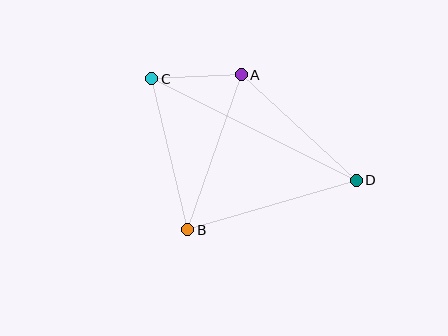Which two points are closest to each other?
Points A and C are closest to each other.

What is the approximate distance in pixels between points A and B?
The distance between A and B is approximately 164 pixels.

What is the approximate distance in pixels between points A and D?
The distance between A and D is approximately 156 pixels.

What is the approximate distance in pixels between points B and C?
The distance between B and C is approximately 155 pixels.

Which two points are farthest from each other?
Points C and D are farthest from each other.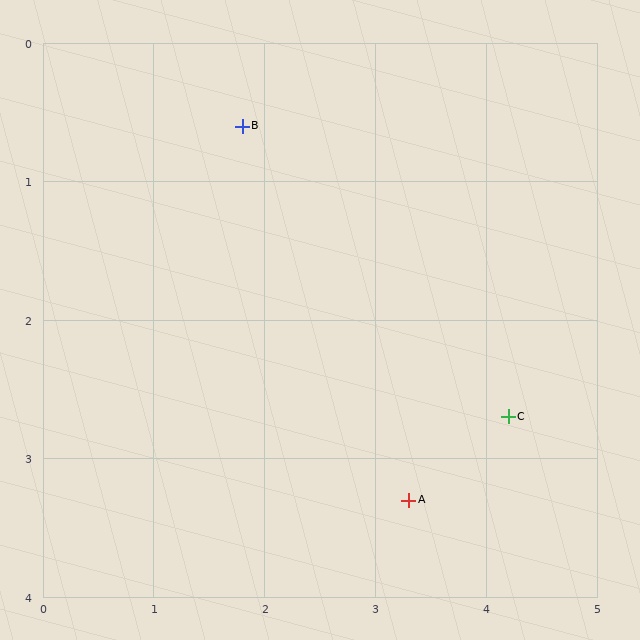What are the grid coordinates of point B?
Point B is at approximately (1.8, 0.6).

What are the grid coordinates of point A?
Point A is at approximately (3.3, 3.3).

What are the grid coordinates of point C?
Point C is at approximately (4.2, 2.7).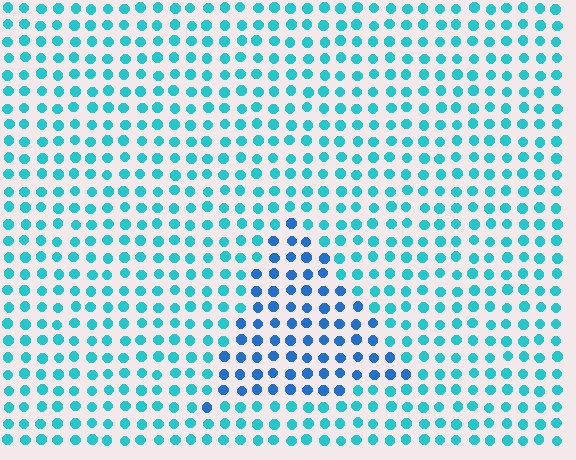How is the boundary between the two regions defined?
The boundary is defined purely by a slight shift in hue (about 31 degrees). Spacing, size, and orientation are identical on both sides.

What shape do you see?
I see a triangle.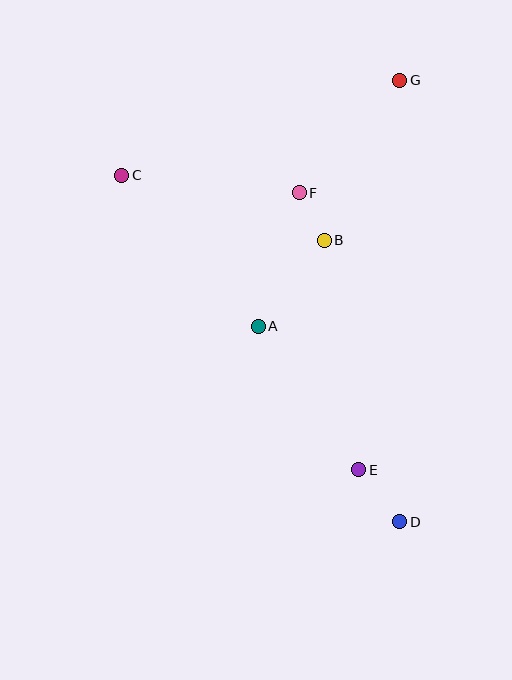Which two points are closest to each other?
Points B and F are closest to each other.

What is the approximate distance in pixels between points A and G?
The distance between A and G is approximately 284 pixels.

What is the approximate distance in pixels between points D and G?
The distance between D and G is approximately 442 pixels.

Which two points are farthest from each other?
Points C and D are farthest from each other.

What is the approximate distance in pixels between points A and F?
The distance between A and F is approximately 139 pixels.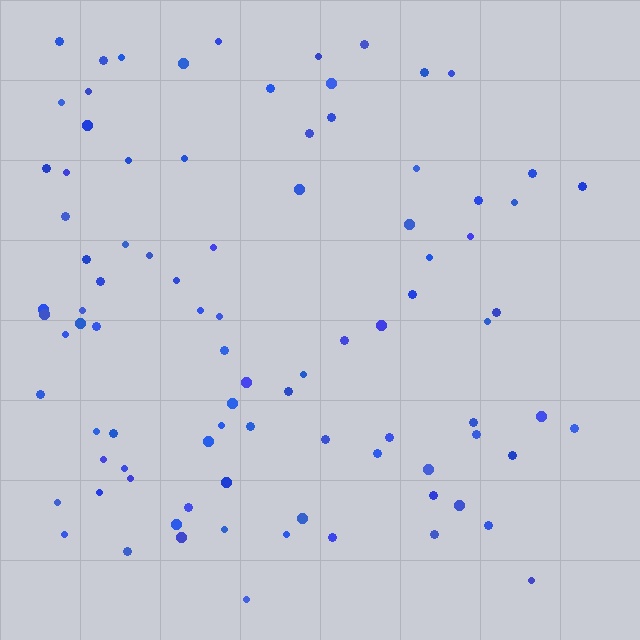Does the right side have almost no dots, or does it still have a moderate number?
Still a moderate number, just noticeably fewer than the left.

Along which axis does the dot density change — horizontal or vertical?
Horizontal.